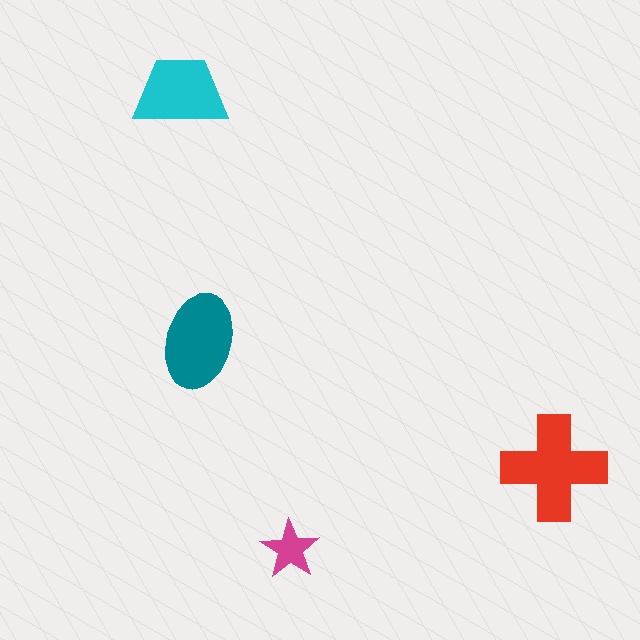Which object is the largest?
The red cross.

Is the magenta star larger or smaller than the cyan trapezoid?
Smaller.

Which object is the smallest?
The magenta star.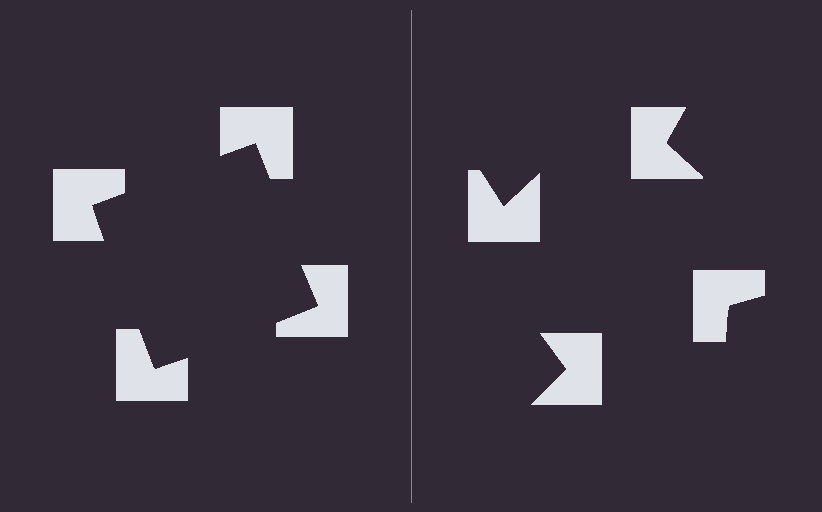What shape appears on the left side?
An illusory square.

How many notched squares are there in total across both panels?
8 — 4 on each side.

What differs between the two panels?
The notched squares are positioned identically on both sides; only the wedge orientations differ. On the left they align to a square; on the right they are misaligned.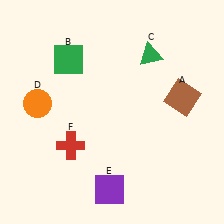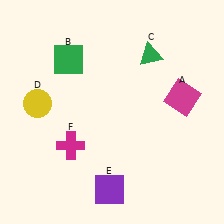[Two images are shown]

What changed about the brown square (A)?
In Image 1, A is brown. In Image 2, it changed to magenta.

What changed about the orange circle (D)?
In Image 1, D is orange. In Image 2, it changed to yellow.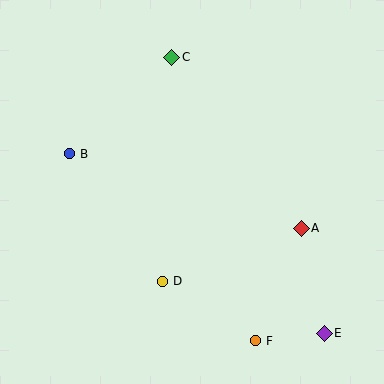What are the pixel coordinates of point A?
Point A is at (301, 228).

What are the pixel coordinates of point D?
Point D is at (163, 281).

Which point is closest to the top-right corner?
Point C is closest to the top-right corner.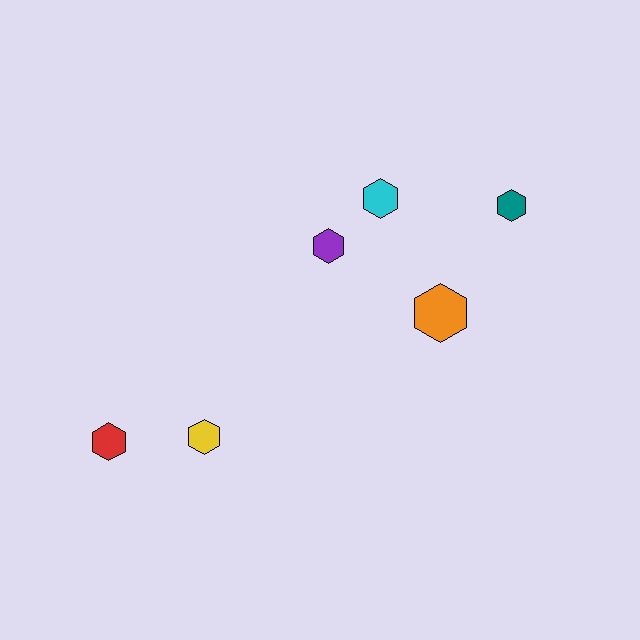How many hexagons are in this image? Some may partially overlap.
There are 6 hexagons.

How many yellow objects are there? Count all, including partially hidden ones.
There is 1 yellow object.